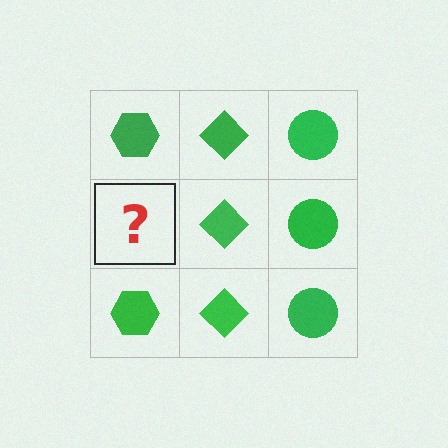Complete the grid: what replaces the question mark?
The question mark should be replaced with a green hexagon.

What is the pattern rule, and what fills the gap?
The rule is that each column has a consistent shape. The gap should be filled with a green hexagon.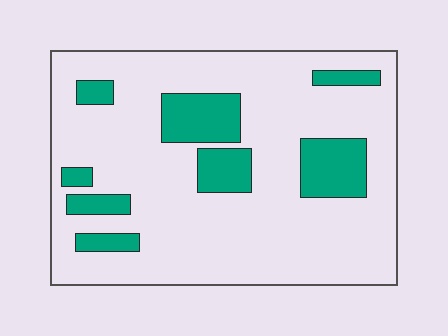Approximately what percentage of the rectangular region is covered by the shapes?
Approximately 20%.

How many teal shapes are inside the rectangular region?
8.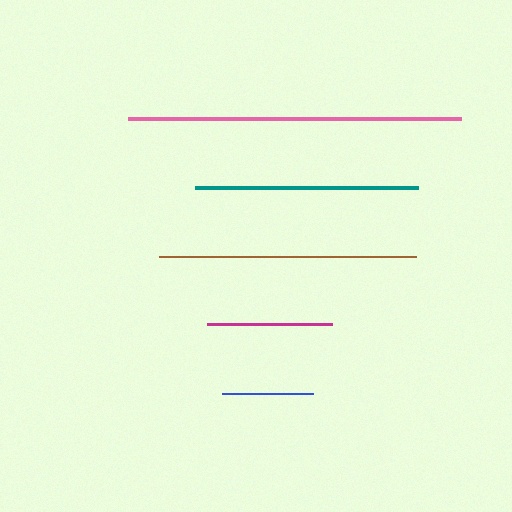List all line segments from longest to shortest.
From longest to shortest: pink, brown, teal, magenta, blue.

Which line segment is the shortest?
The blue line is the shortest at approximately 91 pixels.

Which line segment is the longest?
The pink line is the longest at approximately 333 pixels.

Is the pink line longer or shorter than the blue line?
The pink line is longer than the blue line.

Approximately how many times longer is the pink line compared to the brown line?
The pink line is approximately 1.3 times the length of the brown line.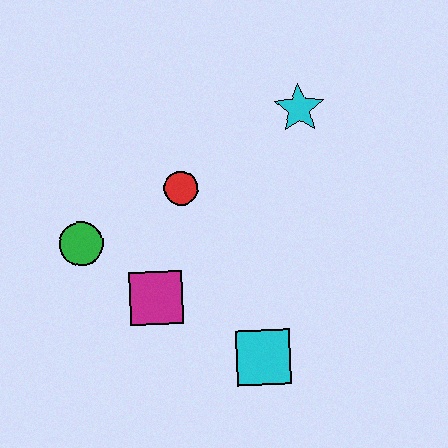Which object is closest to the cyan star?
The red circle is closest to the cyan star.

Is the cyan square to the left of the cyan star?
Yes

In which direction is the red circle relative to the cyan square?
The red circle is above the cyan square.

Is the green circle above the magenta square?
Yes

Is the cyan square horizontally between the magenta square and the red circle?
No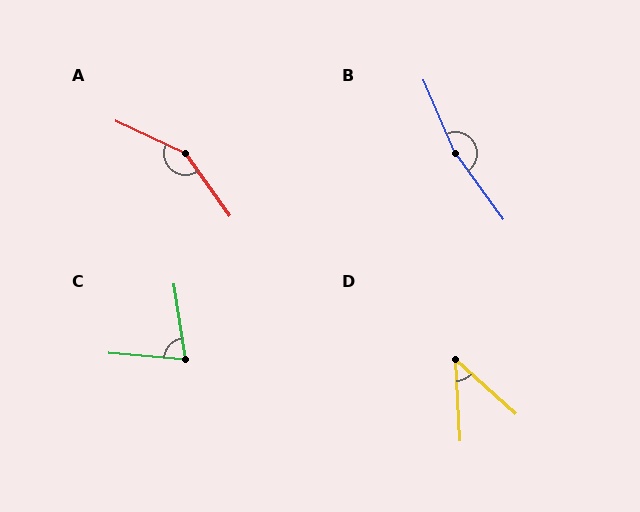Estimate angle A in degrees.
Approximately 150 degrees.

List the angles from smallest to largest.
D (45°), C (77°), A (150°), B (167°).